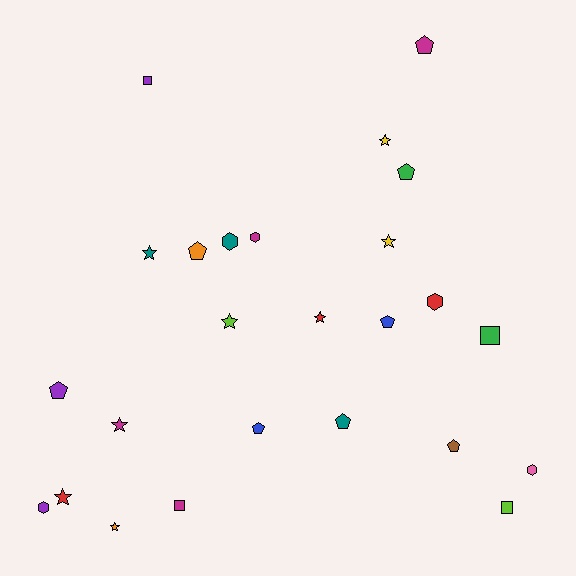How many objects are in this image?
There are 25 objects.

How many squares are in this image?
There are 4 squares.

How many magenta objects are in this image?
There are 4 magenta objects.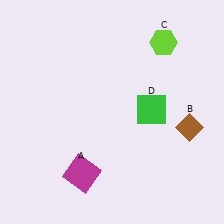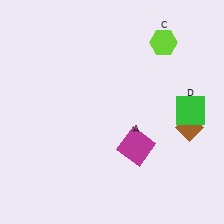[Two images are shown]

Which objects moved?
The objects that moved are: the magenta square (A), the green square (D).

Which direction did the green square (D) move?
The green square (D) moved right.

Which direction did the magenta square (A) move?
The magenta square (A) moved right.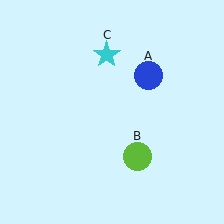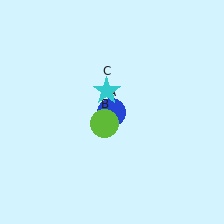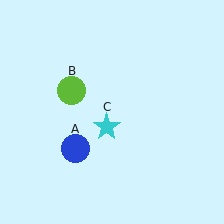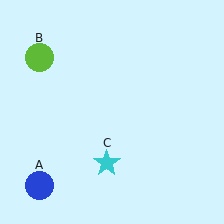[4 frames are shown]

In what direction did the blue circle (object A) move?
The blue circle (object A) moved down and to the left.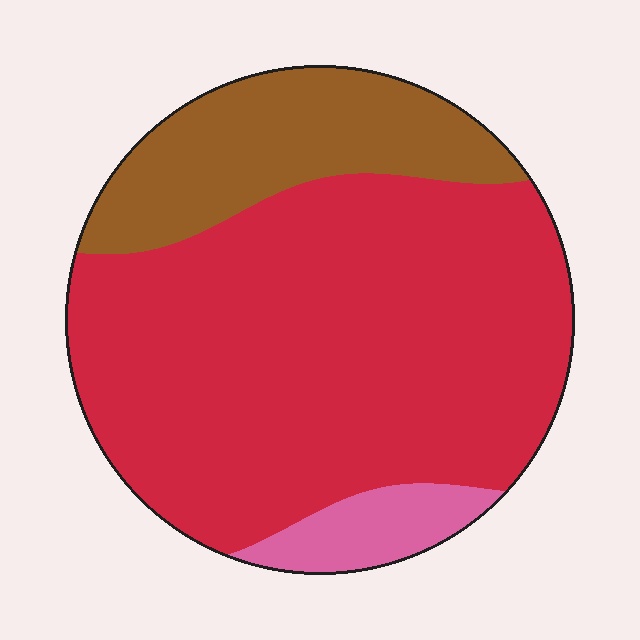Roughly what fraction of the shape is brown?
Brown takes up about one fifth (1/5) of the shape.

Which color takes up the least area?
Pink, at roughly 5%.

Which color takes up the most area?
Red, at roughly 70%.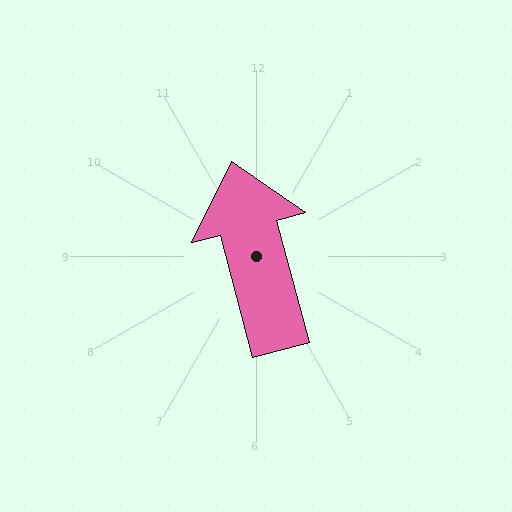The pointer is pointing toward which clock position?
Roughly 12 o'clock.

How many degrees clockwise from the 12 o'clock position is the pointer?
Approximately 345 degrees.